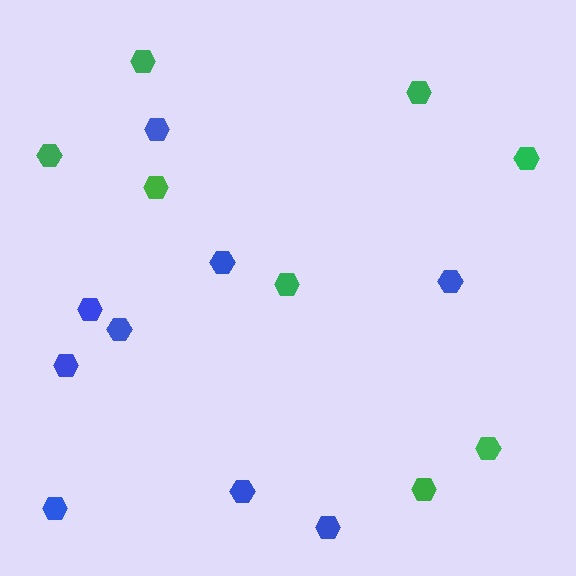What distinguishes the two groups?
There are 2 groups: one group of green hexagons (8) and one group of blue hexagons (9).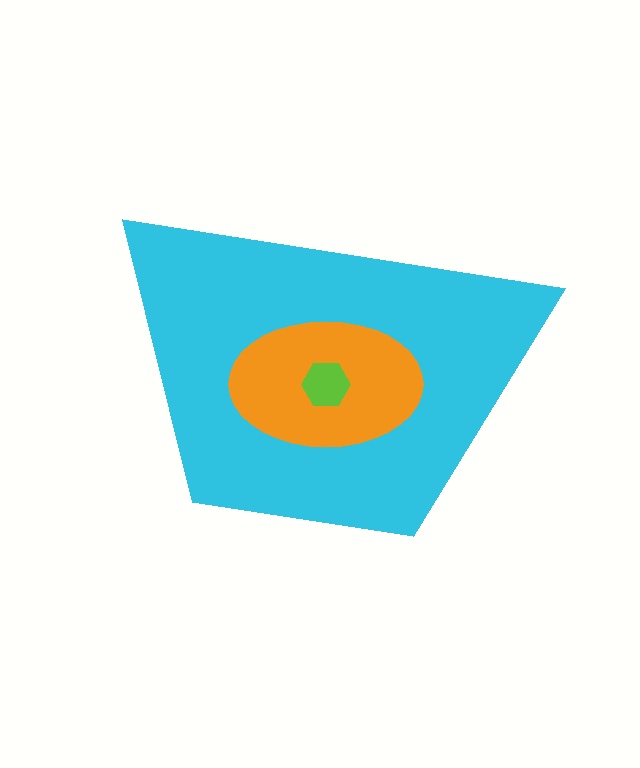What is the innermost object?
The lime hexagon.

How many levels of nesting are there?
3.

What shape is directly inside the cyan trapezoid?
The orange ellipse.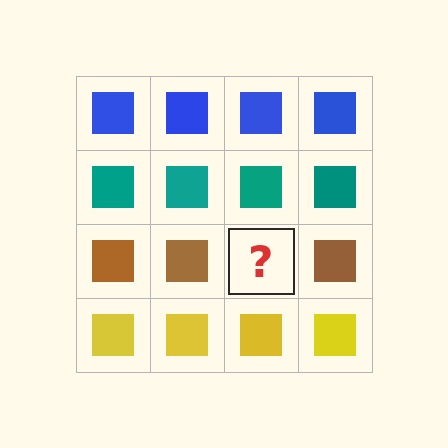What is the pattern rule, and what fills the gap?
The rule is that each row has a consistent color. The gap should be filled with a brown square.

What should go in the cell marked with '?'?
The missing cell should contain a brown square.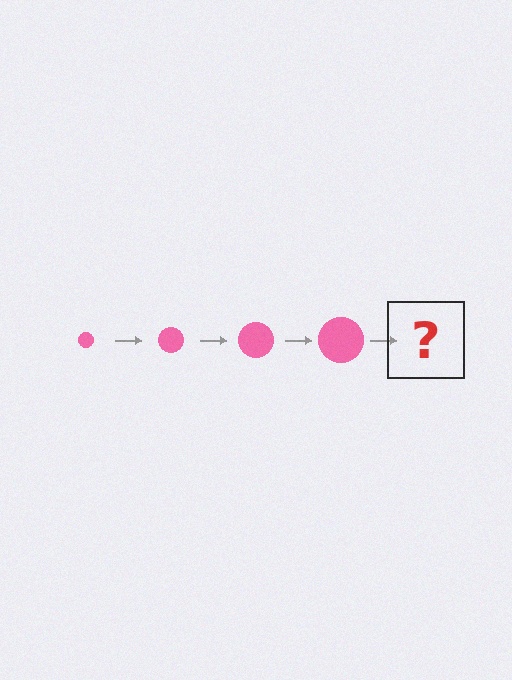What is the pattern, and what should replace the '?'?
The pattern is that the circle gets progressively larger each step. The '?' should be a pink circle, larger than the previous one.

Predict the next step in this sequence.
The next step is a pink circle, larger than the previous one.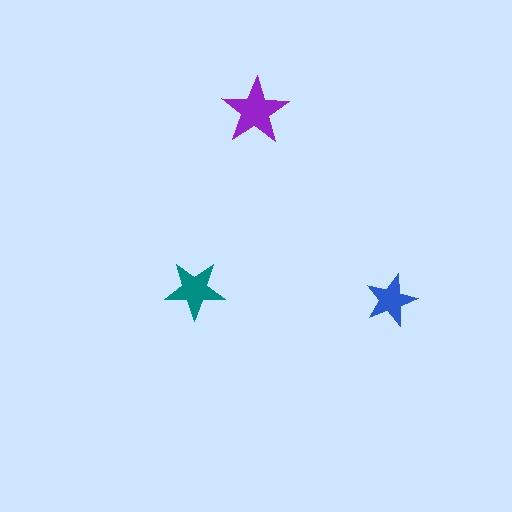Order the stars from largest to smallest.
the purple one, the teal one, the blue one.